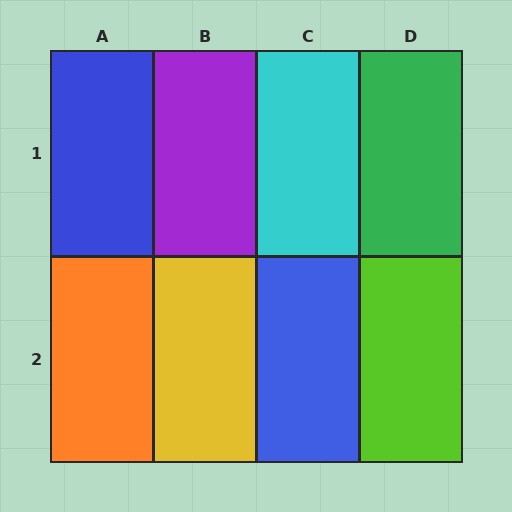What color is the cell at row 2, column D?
Lime.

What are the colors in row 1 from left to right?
Blue, purple, cyan, green.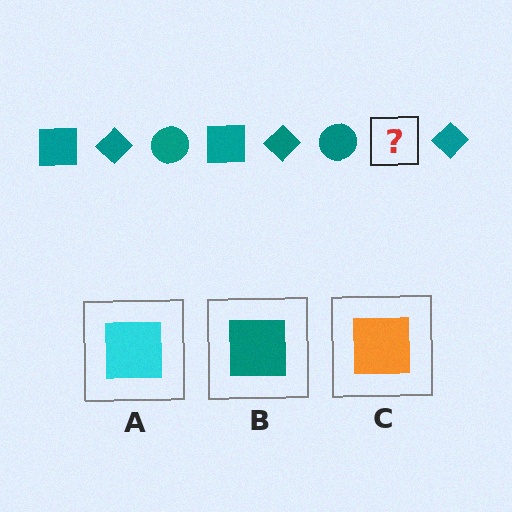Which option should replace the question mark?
Option B.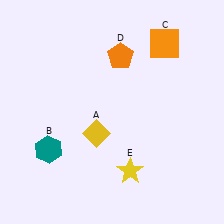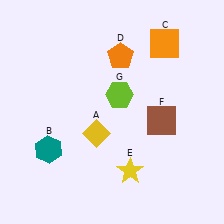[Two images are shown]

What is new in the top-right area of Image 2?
A lime hexagon (G) was added in the top-right area of Image 2.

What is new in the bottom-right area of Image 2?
A brown square (F) was added in the bottom-right area of Image 2.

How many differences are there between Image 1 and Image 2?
There are 2 differences between the two images.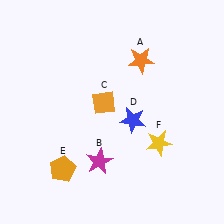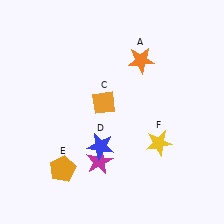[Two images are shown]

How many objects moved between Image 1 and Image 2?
1 object moved between the two images.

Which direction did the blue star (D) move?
The blue star (D) moved left.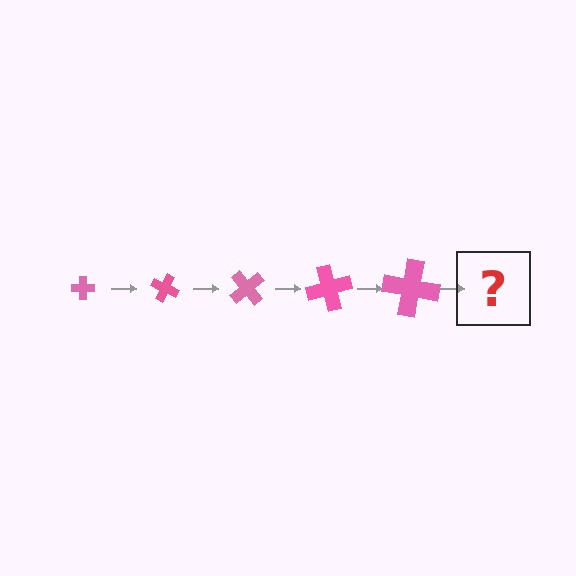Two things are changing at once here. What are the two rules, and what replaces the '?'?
The two rules are that the cross grows larger each step and it rotates 25 degrees each step. The '?' should be a cross, larger than the previous one and rotated 125 degrees from the start.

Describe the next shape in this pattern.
It should be a cross, larger than the previous one and rotated 125 degrees from the start.